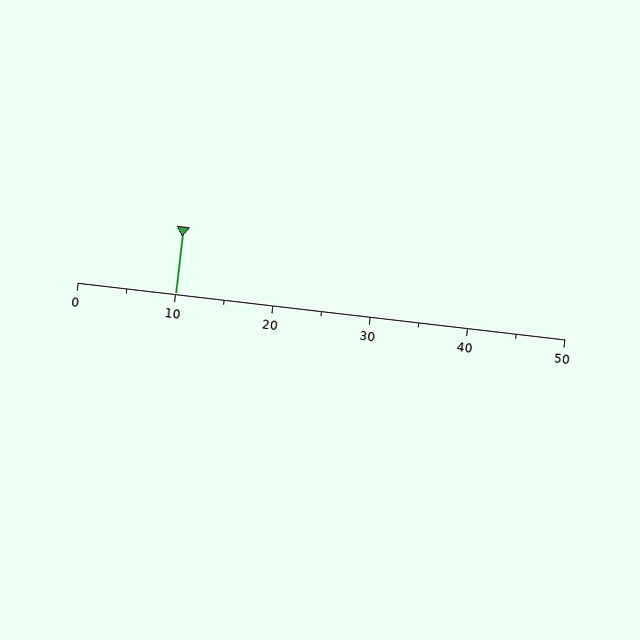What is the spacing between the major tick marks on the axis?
The major ticks are spaced 10 apart.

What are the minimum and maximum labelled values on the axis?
The axis runs from 0 to 50.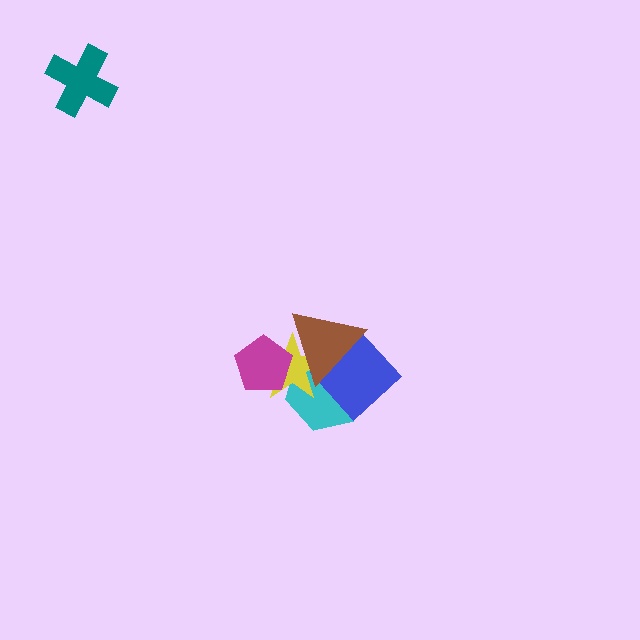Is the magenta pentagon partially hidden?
No, no other shape covers it.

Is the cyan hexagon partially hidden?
Yes, it is partially covered by another shape.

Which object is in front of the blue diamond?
The brown triangle is in front of the blue diamond.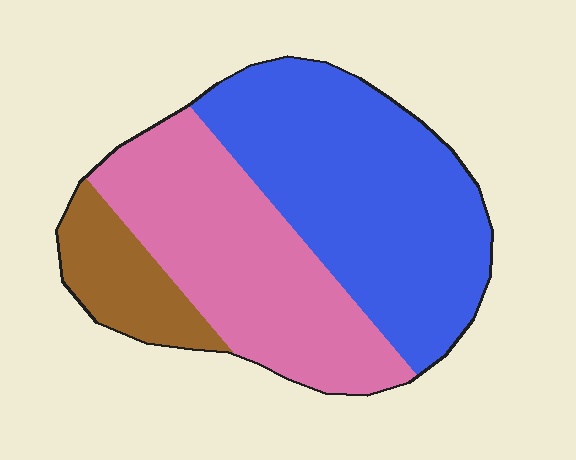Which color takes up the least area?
Brown, at roughly 15%.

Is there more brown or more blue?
Blue.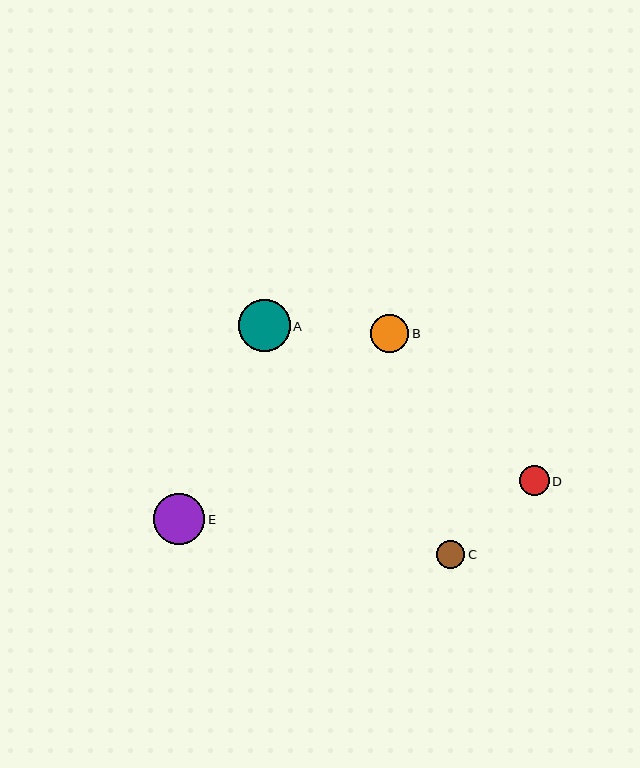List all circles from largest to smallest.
From largest to smallest: E, A, B, D, C.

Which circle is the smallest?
Circle C is the smallest with a size of approximately 28 pixels.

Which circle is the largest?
Circle E is the largest with a size of approximately 51 pixels.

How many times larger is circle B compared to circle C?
Circle B is approximately 1.4 times the size of circle C.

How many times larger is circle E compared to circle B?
Circle E is approximately 1.3 times the size of circle B.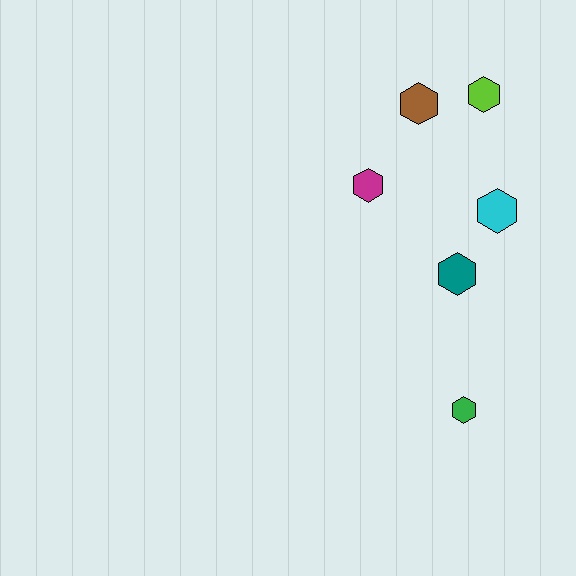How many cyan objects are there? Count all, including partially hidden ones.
There is 1 cyan object.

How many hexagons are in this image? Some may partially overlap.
There are 6 hexagons.